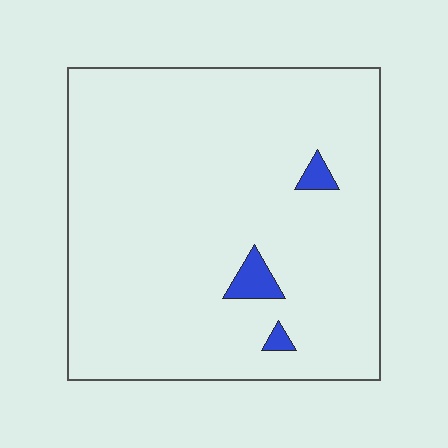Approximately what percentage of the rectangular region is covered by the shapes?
Approximately 5%.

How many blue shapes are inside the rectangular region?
3.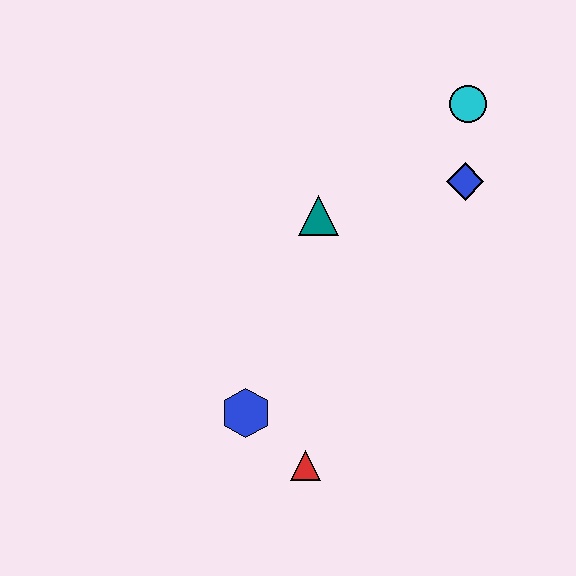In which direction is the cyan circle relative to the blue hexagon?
The cyan circle is above the blue hexagon.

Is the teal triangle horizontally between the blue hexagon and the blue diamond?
Yes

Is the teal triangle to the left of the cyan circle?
Yes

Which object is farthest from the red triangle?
The cyan circle is farthest from the red triangle.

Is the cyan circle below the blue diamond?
No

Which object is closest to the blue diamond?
The cyan circle is closest to the blue diamond.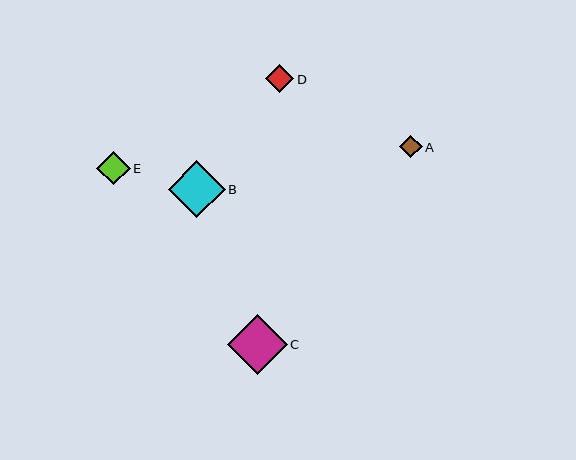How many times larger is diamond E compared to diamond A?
Diamond E is approximately 1.5 times the size of diamond A.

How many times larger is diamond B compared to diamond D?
Diamond B is approximately 2.0 times the size of diamond D.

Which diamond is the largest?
Diamond C is the largest with a size of approximately 60 pixels.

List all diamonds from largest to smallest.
From largest to smallest: C, B, E, D, A.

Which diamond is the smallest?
Diamond A is the smallest with a size of approximately 23 pixels.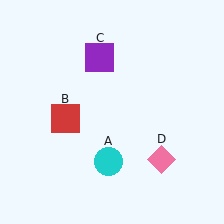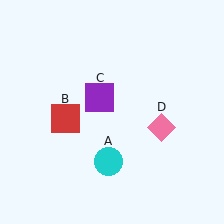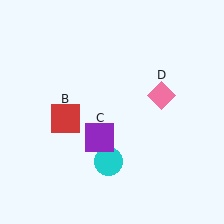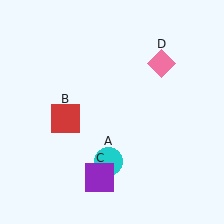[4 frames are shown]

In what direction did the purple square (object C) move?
The purple square (object C) moved down.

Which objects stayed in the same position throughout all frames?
Cyan circle (object A) and red square (object B) remained stationary.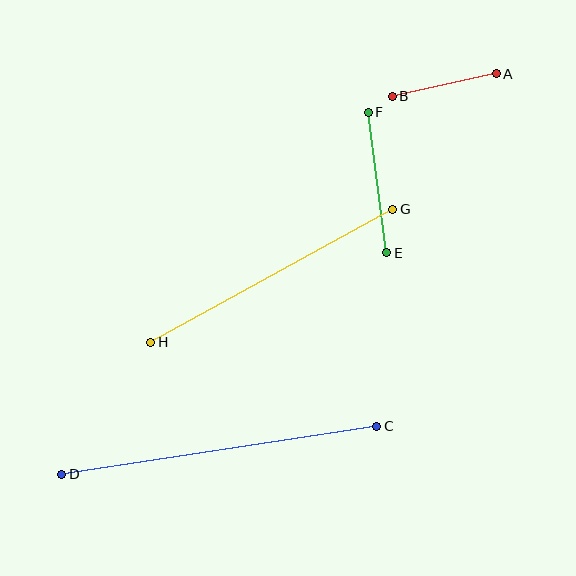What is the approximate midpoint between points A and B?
The midpoint is at approximately (444, 85) pixels.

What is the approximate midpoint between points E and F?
The midpoint is at approximately (378, 183) pixels.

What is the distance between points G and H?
The distance is approximately 276 pixels.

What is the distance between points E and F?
The distance is approximately 142 pixels.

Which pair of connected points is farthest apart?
Points C and D are farthest apart.